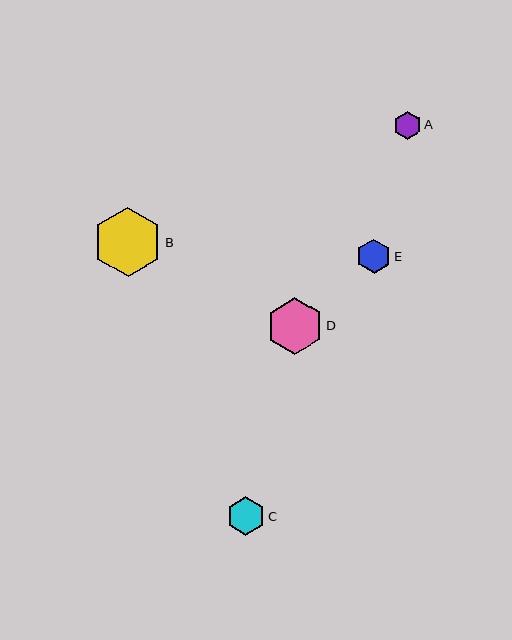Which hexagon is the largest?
Hexagon B is the largest with a size of approximately 69 pixels.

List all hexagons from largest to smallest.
From largest to smallest: B, D, C, E, A.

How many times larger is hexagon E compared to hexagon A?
Hexagon E is approximately 1.2 times the size of hexagon A.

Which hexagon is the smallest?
Hexagon A is the smallest with a size of approximately 28 pixels.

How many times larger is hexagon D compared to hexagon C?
Hexagon D is approximately 1.5 times the size of hexagon C.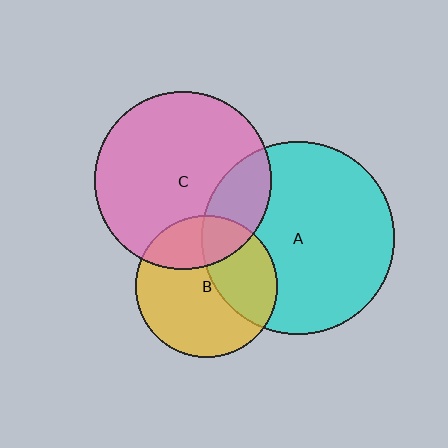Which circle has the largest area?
Circle A (cyan).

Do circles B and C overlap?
Yes.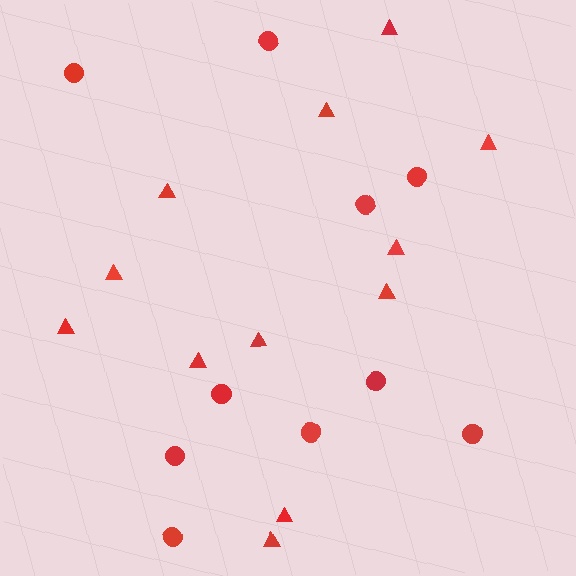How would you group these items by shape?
There are 2 groups: one group of circles (10) and one group of triangles (12).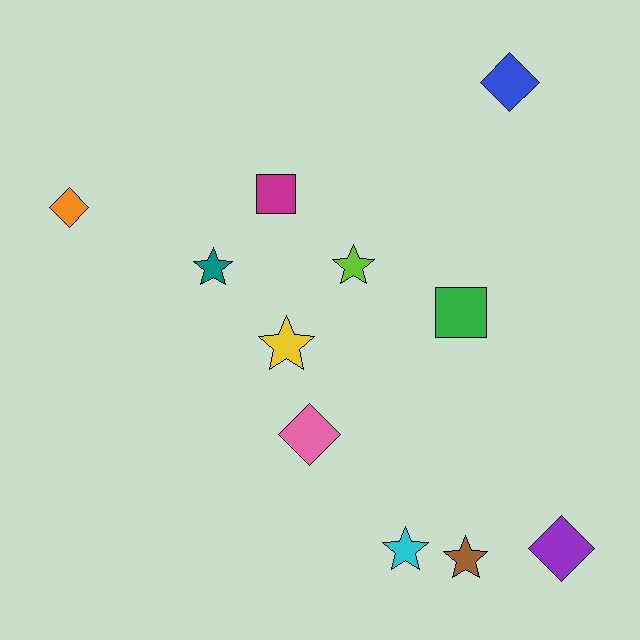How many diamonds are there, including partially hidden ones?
There are 4 diamonds.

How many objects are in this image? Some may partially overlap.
There are 11 objects.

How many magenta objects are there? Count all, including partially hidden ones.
There is 1 magenta object.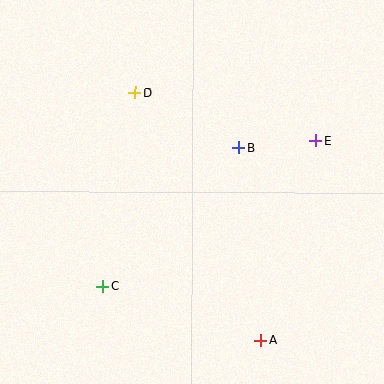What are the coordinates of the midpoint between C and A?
The midpoint between C and A is at (182, 313).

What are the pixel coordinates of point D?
Point D is at (135, 92).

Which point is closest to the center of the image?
Point B at (239, 148) is closest to the center.